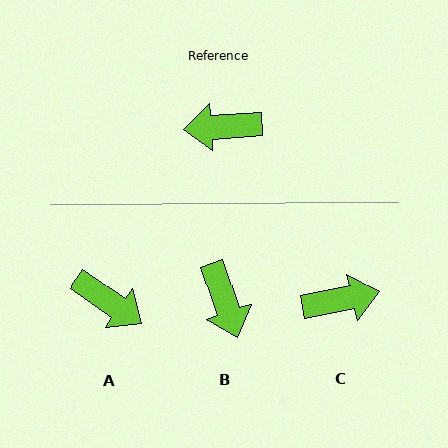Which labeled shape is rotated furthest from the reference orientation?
C, about 173 degrees away.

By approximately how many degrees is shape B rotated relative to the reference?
Approximately 105 degrees counter-clockwise.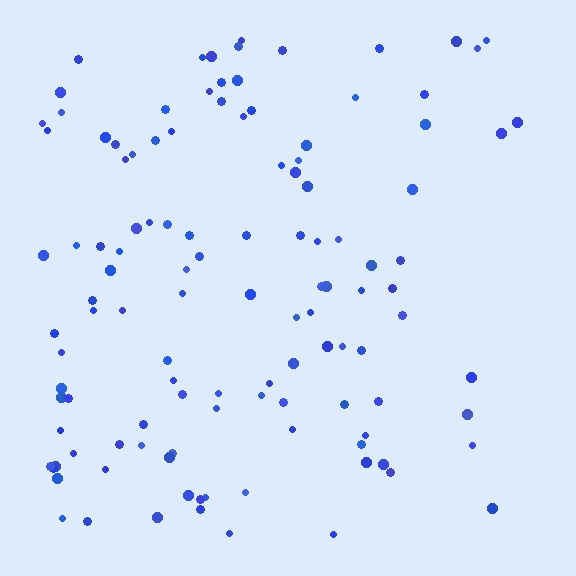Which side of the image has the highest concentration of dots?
The left.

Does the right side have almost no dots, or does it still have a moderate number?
Still a moderate number, just noticeably fewer than the left.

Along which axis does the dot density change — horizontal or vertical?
Horizontal.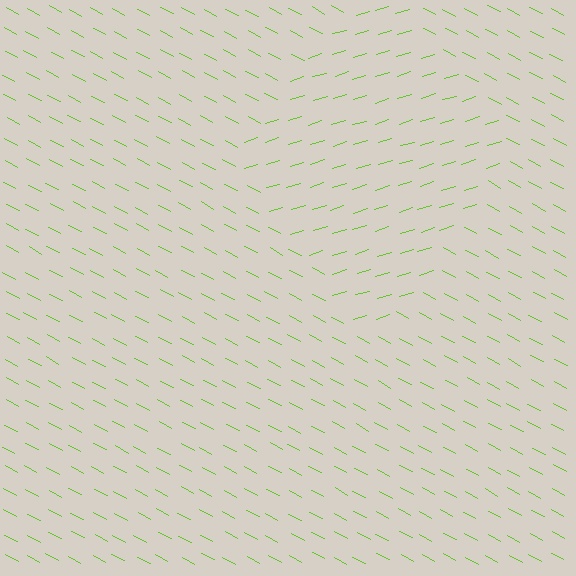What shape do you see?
I see a diamond.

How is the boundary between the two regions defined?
The boundary is defined purely by a change in line orientation (approximately 45 degrees difference). All lines are the same color and thickness.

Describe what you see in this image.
The image is filled with small lime line segments. A diamond region in the image has lines oriented differently from the surrounding lines, creating a visible texture boundary.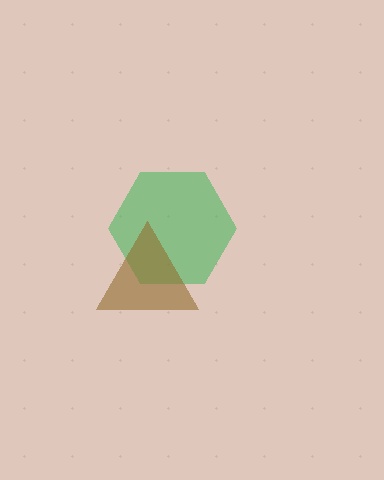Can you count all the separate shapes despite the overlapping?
Yes, there are 2 separate shapes.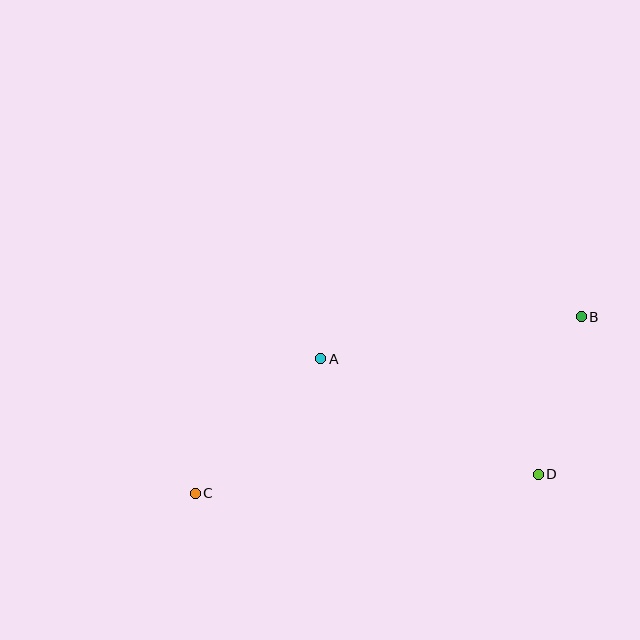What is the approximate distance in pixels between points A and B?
The distance between A and B is approximately 264 pixels.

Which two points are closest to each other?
Points B and D are closest to each other.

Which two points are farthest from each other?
Points B and C are farthest from each other.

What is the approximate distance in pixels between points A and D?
The distance between A and D is approximately 246 pixels.